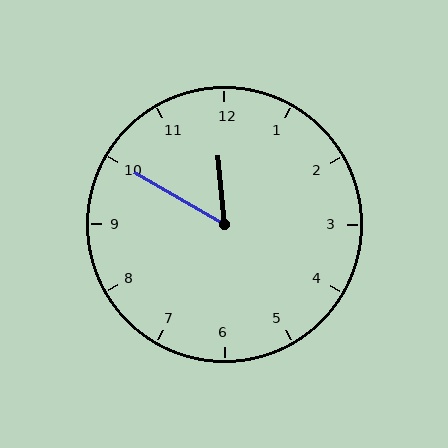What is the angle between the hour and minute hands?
Approximately 55 degrees.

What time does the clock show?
11:50.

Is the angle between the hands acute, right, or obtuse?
It is acute.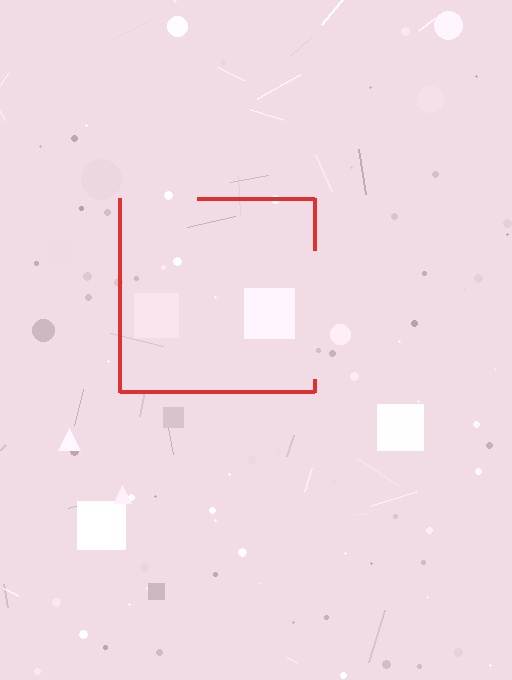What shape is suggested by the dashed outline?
The dashed outline suggests a square.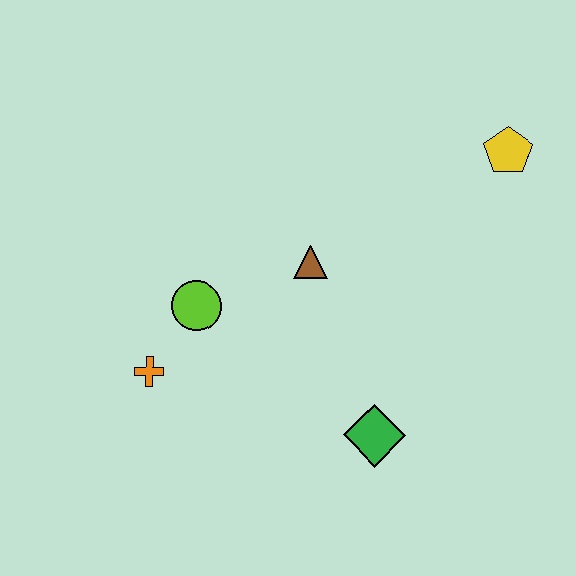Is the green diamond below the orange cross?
Yes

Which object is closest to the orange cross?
The lime circle is closest to the orange cross.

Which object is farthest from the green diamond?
The yellow pentagon is farthest from the green diamond.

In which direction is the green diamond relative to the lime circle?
The green diamond is to the right of the lime circle.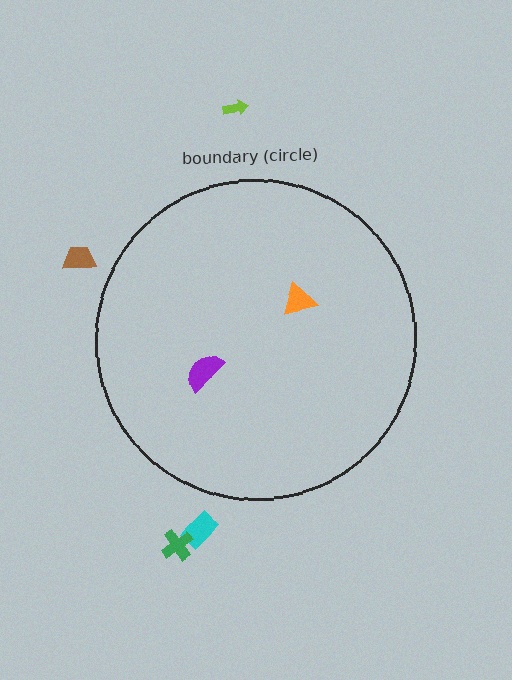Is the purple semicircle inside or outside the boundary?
Inside.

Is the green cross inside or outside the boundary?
Outside.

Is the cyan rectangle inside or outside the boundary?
Outside.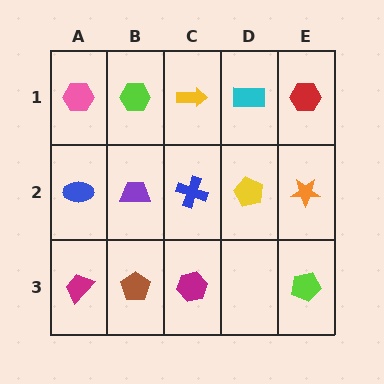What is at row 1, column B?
A lime hexagon.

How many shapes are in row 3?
4 shapes.